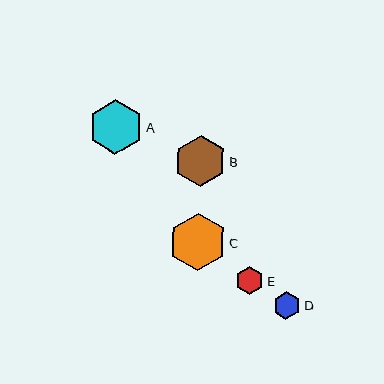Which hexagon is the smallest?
Hexagon D is the smallest with a size of approximately 27 pixels.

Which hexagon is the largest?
Hexagon C is the largest with a size of approximately 58 pixels.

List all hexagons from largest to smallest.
From largest to smallest: C, A, B, E, D.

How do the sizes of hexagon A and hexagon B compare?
Hexagon A and hexagon B are approximately the same size.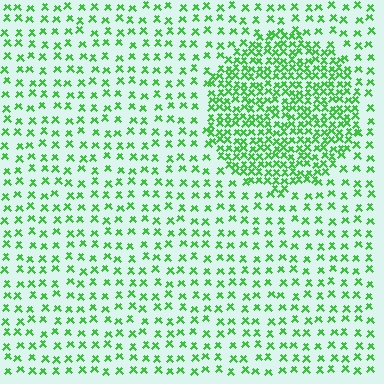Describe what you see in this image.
The image contains small green elements arranged at two different densities. A circle-shaped region is visible where the elements are more densely packed than the surrounding area.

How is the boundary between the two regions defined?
The boundary is defined by a change in element density (approximately 2.5x ratio). All elements are the same color, size, and shape.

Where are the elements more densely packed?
The elements are more densely packed inside the circle boundary.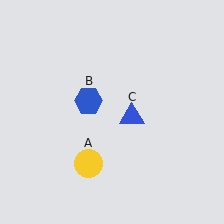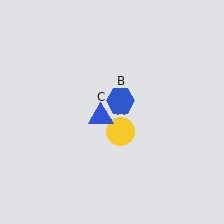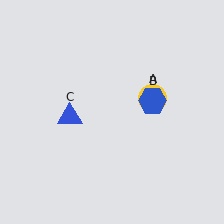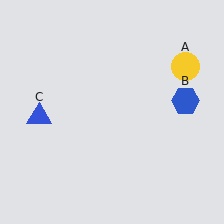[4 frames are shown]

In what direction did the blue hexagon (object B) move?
The blue hexagon (object B) moved right.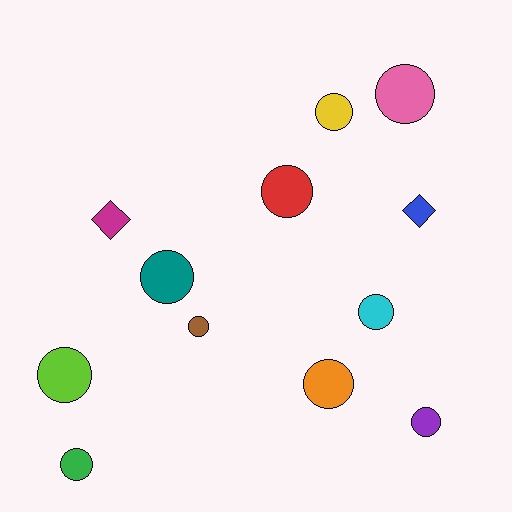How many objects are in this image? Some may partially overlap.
There are 12 objects.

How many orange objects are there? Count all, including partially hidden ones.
There is 1 orange object.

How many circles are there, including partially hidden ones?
There are 10 circles.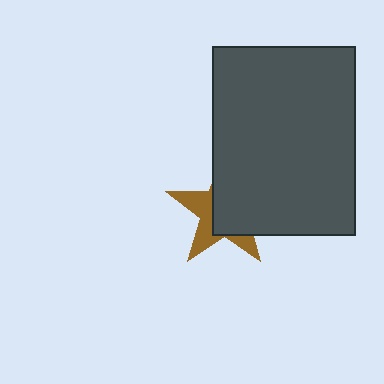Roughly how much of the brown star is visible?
A small part of it is visible (roughly 39%).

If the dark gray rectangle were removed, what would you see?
You would see the complete brown star.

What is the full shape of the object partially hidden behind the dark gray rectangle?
The partially hidden object is a brown star.